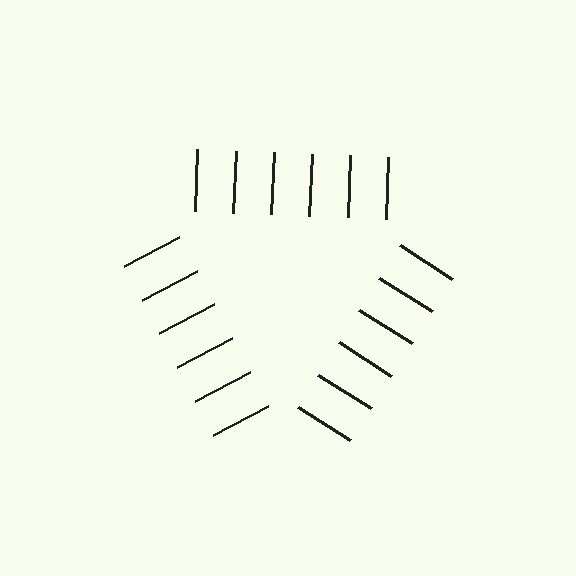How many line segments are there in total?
18 — 6 along each of the 3 edges.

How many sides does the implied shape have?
3 sides — the line-ends trace a triangle.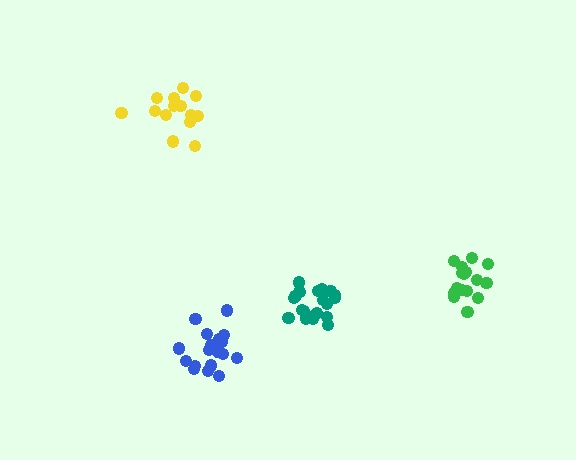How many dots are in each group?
Group 1: 20 dots, Group 2: 19 dots, Group 3: 14 dots, Group 4: 16 dots (69 total).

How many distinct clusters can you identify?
There are 4 distinct clusters.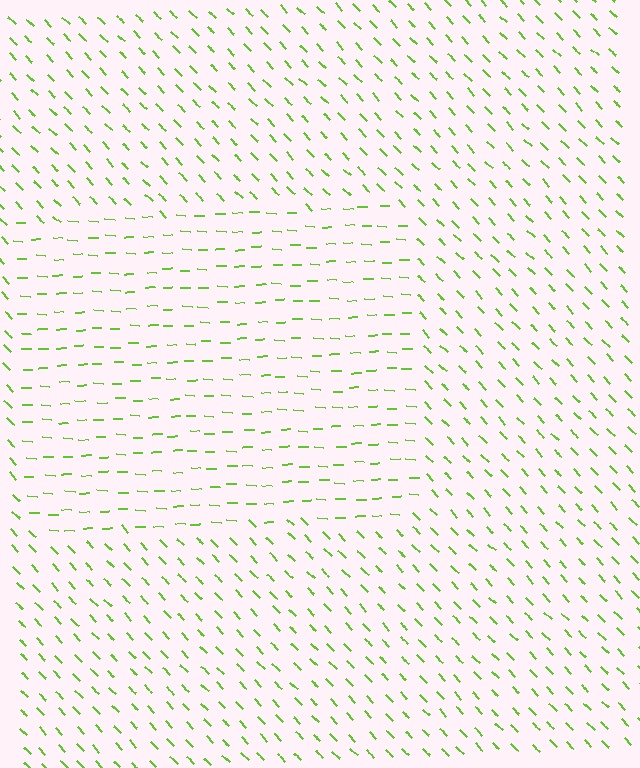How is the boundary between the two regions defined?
The boundary is defined purely by a change in line orientation (approximately 45 degrees difference). All lines are the same color and thickness.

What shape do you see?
I see a rectangle.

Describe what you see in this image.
The image is filled with small lime line segments. A rectangle region in the image has lines oriented differently from the surrounding lines, creating a visible texture boundary.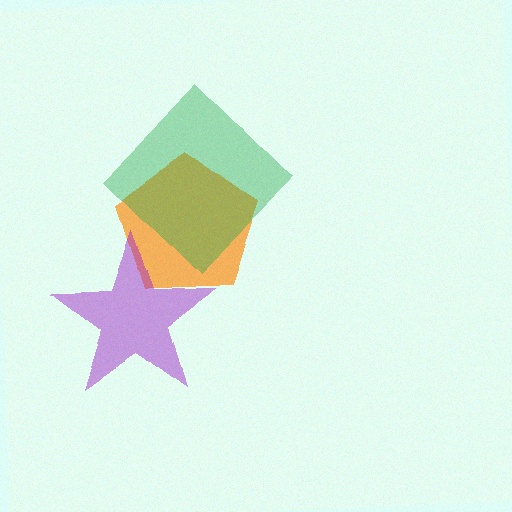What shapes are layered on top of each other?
The layered shapes are: an orange pentagon, a green diamond, a purple star.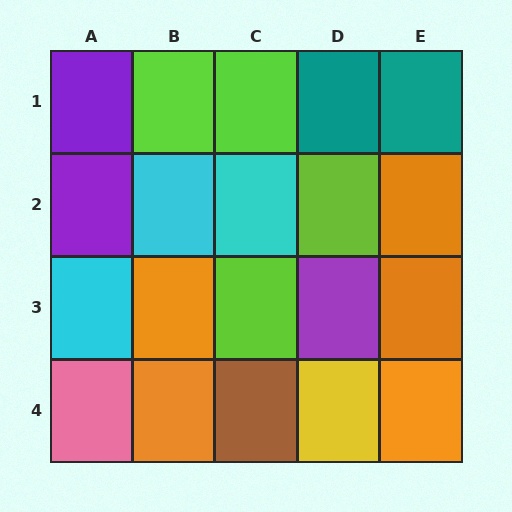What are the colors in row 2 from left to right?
Purple, cyan, cyan, lime, orange.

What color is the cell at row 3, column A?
Cyan.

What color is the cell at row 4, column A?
Pink.